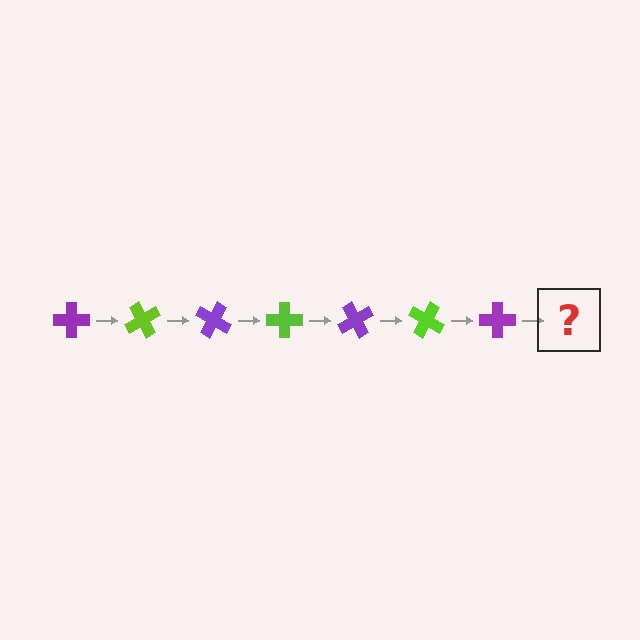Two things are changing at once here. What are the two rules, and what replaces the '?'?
The two rules are that it rotates 60 degrees each step and the color cycles through purple and lime. The '?' should be a lime cross, rotated 420 degrees from the start.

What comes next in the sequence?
The next element should be a lime cross, rotated 420 degrees from the start.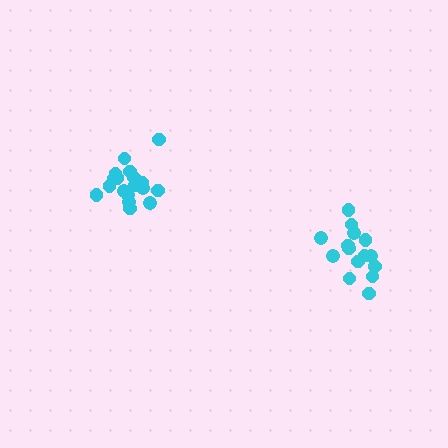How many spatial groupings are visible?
There are 2 spatial groupings.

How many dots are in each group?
Group 1: 15 dots, Group 2: 18 dots (33 total).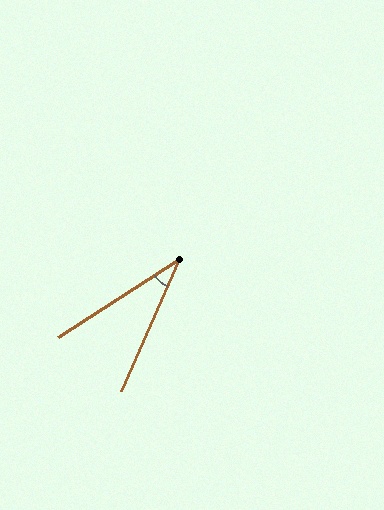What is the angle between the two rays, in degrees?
Approximately 33 degrees.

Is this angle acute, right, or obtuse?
It is acute.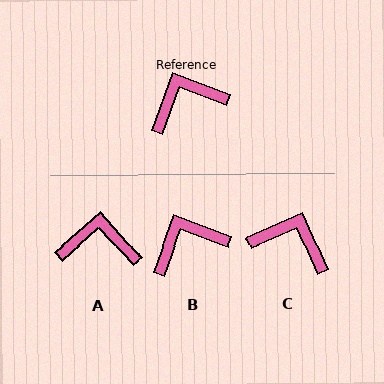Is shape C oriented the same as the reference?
No, it is off by about 46 degrees.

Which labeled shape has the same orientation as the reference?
B.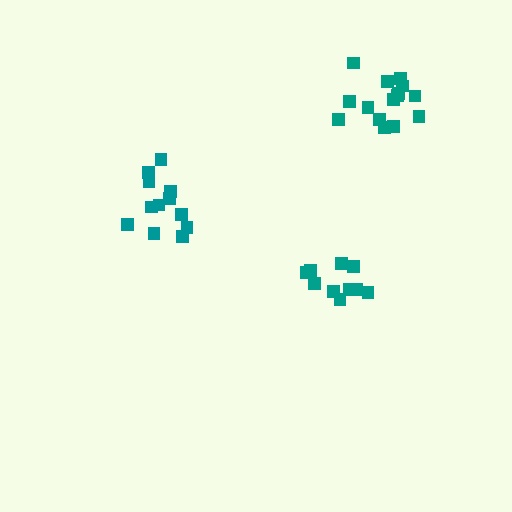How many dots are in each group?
Group 1: 10 dots, Group 2: 12 dots, Group 3: 15 dots (37 total).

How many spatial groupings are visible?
There are 3 spatial groupings.